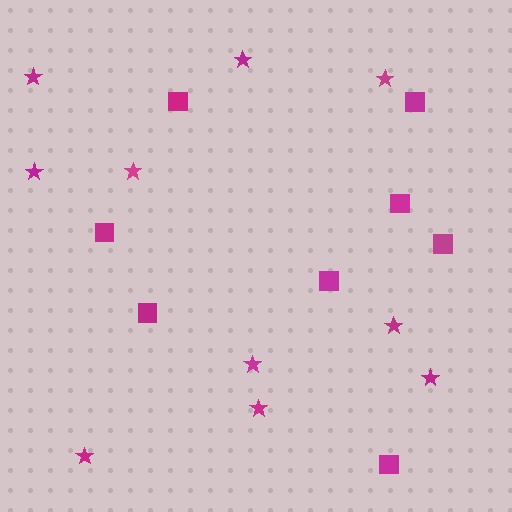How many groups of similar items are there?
There are 2 groups: one group of squares (8) and one group of stars (10).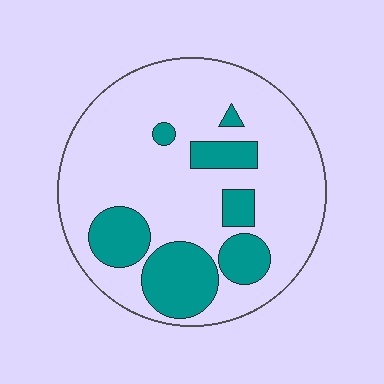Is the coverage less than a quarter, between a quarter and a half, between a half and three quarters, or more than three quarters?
Less than a quarter.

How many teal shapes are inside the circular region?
7.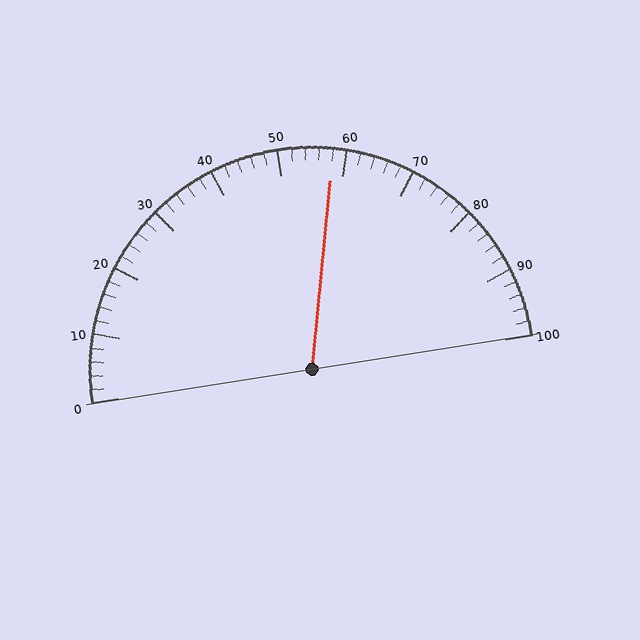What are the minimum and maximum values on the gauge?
The gauge ranges from 0 to 100.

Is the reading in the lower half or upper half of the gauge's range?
The reading is in the upper half of the range (0 to 100).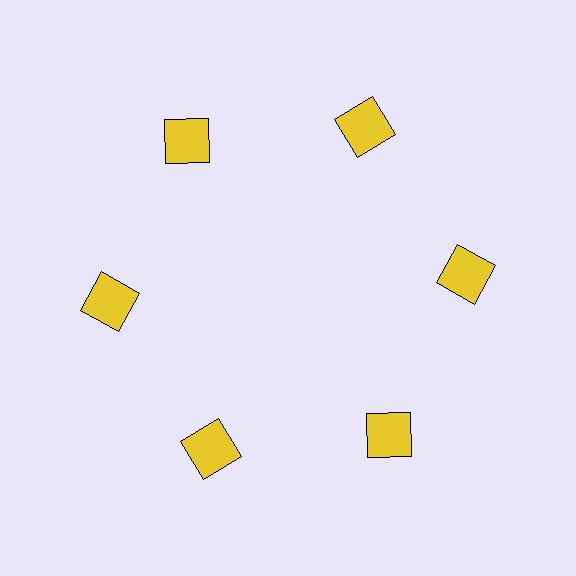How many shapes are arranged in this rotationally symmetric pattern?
There are 6 shapes, arranged in 6 groups of 1.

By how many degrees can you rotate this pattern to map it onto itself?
The pattern maps onto itself every 60 degrees of rotation.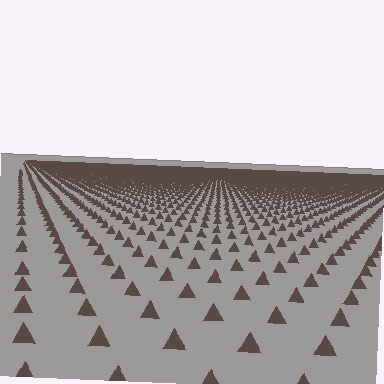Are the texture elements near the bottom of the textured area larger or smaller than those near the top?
Larger. Near the bottom, elements are closer to the viewer and appear at a bigger on-screen size.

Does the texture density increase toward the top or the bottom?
Density increases toward the top.